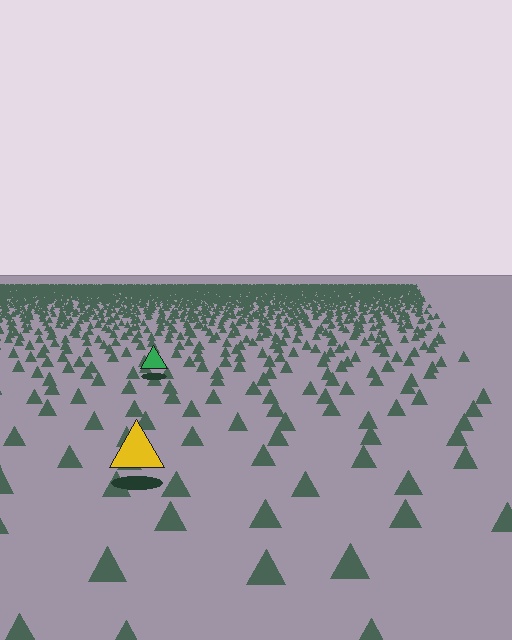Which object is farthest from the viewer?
The green triangle is farthest from the viewer. It appears smaller and the ground texture around it is denser.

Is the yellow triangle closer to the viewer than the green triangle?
Yes. The yellow triangle is closer — you can tell from the texture gradient: the ground texture is coarser near it.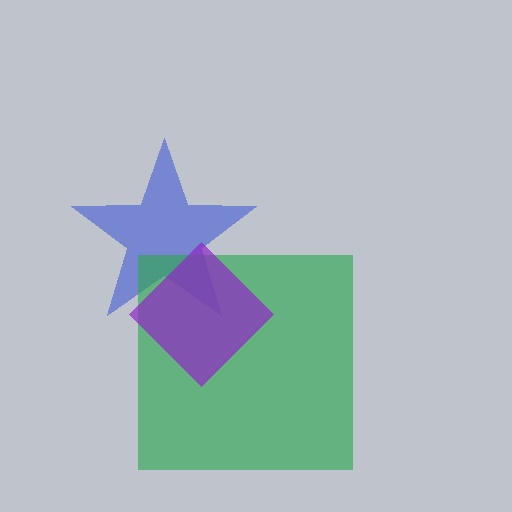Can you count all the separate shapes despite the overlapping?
Yes, there are 3 separate shapes.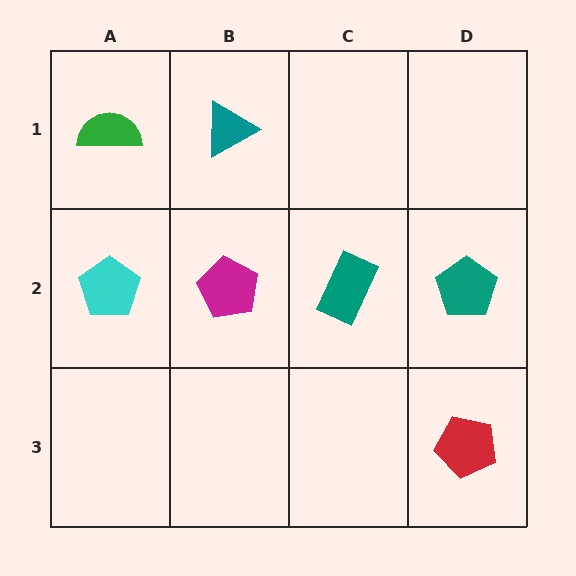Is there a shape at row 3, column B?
No, that cell is empty.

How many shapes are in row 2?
4 shapes.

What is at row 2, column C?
A teal rectangle.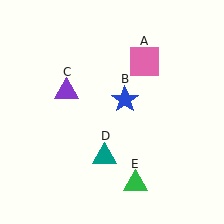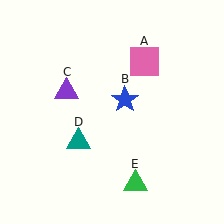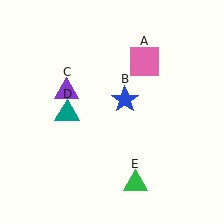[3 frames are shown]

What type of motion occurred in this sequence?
The teal triangle (object D) rotated clockwise around the center of the scene.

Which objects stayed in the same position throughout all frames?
Pink square (object A) and blue star (object B) and purple triangle (object C) and green triangle (object E) remained stationary.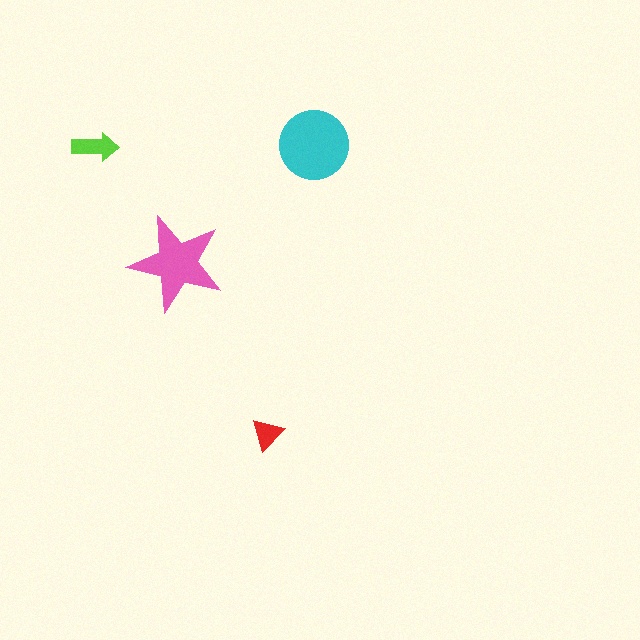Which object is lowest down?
The red triangle is bottommost.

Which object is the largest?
The cyan circle.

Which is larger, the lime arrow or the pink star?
The pink star.